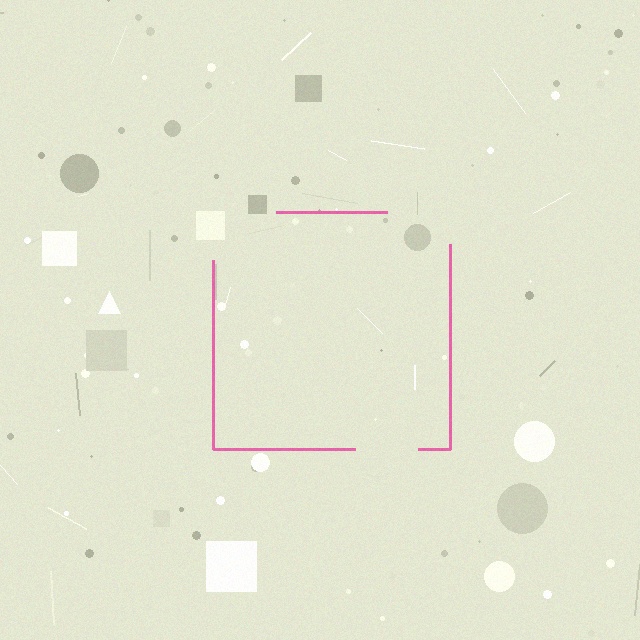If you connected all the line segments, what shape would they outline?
They would outline a square.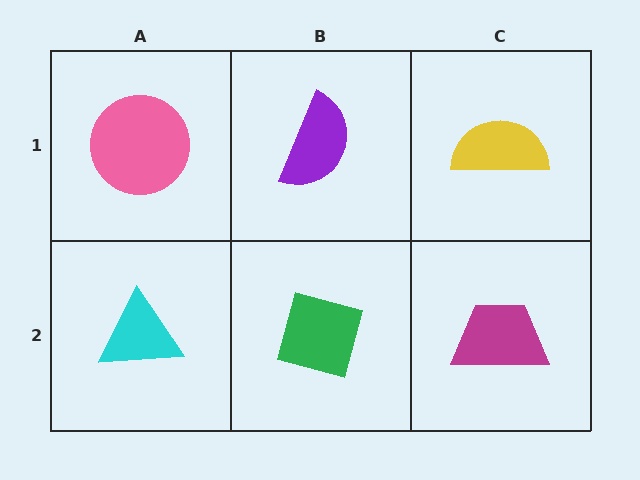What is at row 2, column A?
A cyan triangle.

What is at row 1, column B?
A purple semicircle.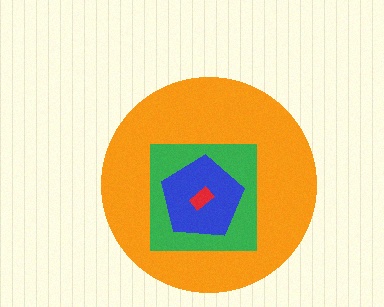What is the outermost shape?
The orange circle.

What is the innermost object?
The red rectangle.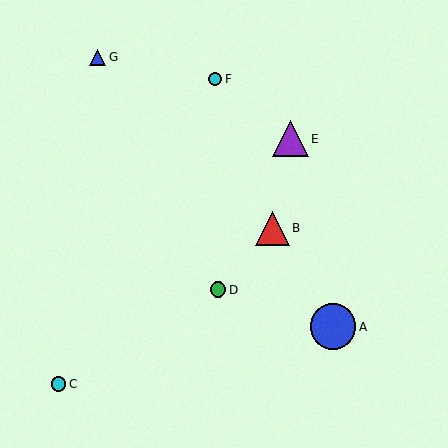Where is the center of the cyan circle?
The center of the cyan circle is at (58, 384).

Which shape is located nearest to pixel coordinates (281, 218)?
The red triangle (labeled B) at (272, 228) is nearest to that location.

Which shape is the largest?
The blue circle (labeled A) is the largest.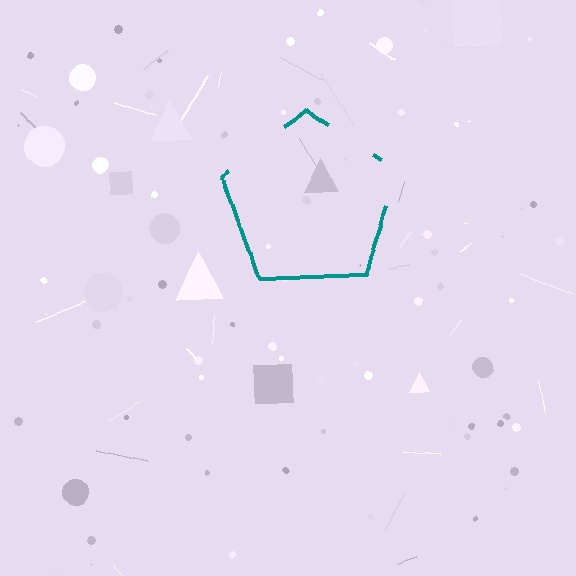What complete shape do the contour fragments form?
The contour fragments form a pentagon.